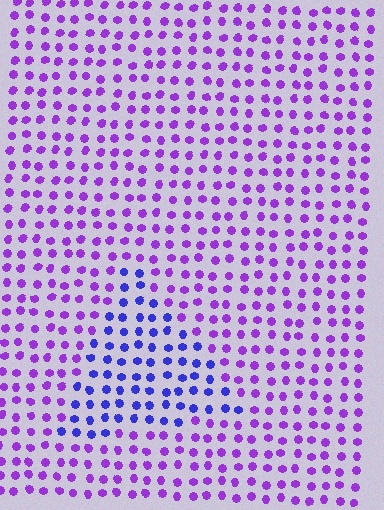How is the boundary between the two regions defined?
The boundary is defined purely by a slight shift in hue (about 38 degrees). Spacing, size, and orientation are identical on both sides.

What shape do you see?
I see a triangle.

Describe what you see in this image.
The image is filled with small purple elements in a uniform arrangement. A triangle-shaped region is visible where the elements are tinted to a slightly different hue, forming a subtle color boundary.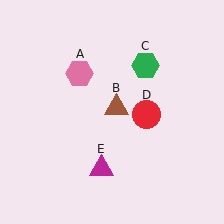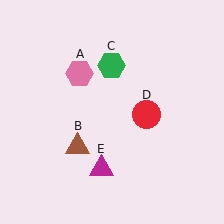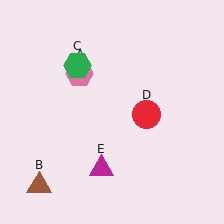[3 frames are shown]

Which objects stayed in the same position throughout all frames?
Pink hexagon (object A) and red circle (object D) and magenta triangle (object E) remained stationary.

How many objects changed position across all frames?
2 objects changed position: brown triangle (object B), green hexagon (object C).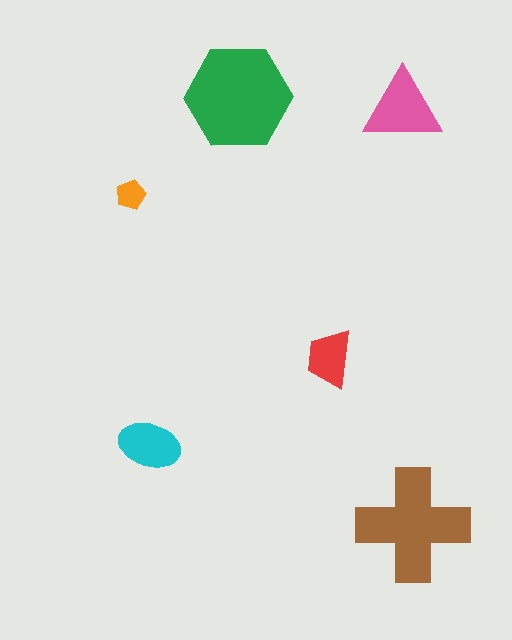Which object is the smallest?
The orange pentagon.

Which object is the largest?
The green hexagon.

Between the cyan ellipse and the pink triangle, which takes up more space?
The pink triangle.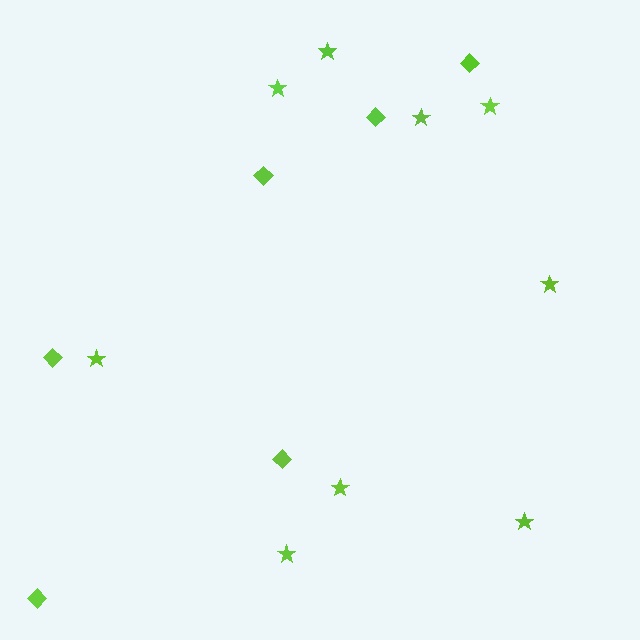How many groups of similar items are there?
There are 2 groups: one group of diamonds (6) and one group of stars (9).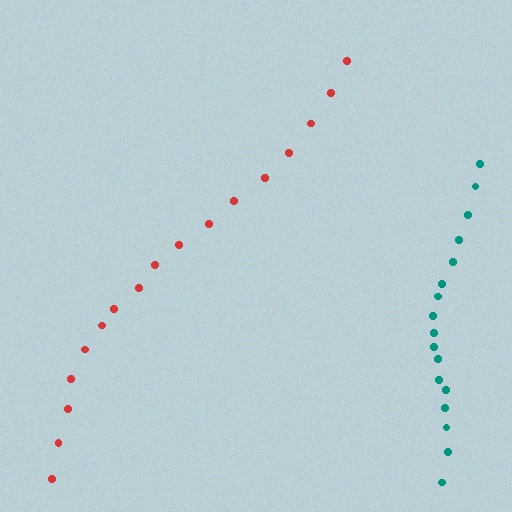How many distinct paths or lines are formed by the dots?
There are 2 distinct paths.